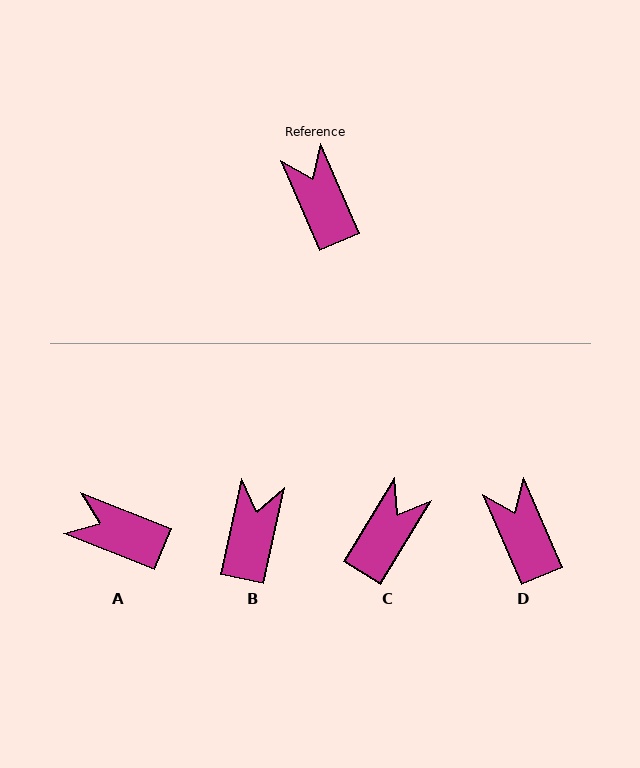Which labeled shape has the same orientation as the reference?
D.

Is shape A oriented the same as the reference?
No, it is off by about 44 degrees.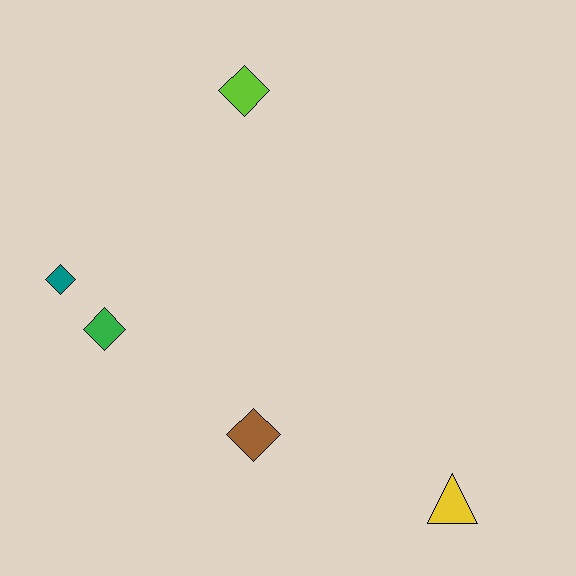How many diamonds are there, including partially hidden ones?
There are 4 diamonds.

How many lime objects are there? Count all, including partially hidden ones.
There is 1 lime object.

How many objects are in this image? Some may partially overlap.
There are 5 objects.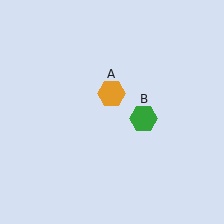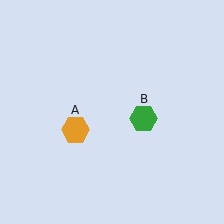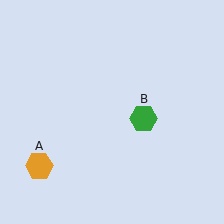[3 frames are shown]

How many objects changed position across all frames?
1 object changed position: orange hexagon (object A).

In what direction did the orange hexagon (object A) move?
The orange hexagon (object A) moved down and to the left.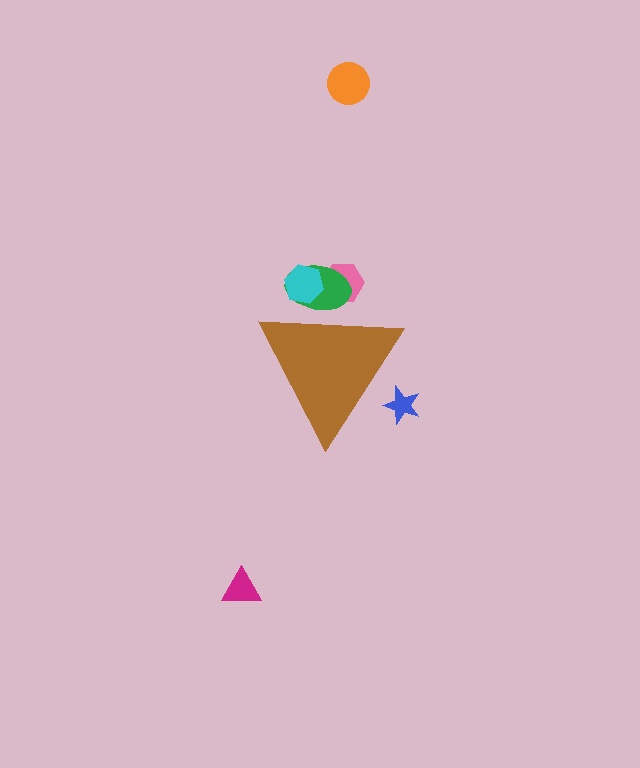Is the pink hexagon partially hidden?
Yes, the pink hexagon is partially hidden behind the brown triangle.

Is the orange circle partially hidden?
No, the orange circle is fully visible.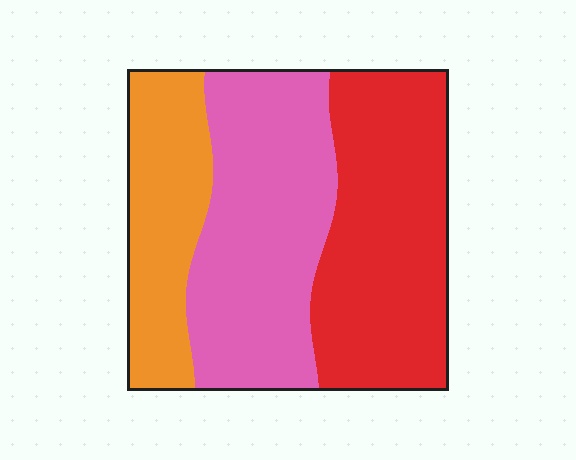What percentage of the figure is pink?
Pink takes up about three eighths (3/8) of the figure.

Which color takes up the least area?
Orange, at roughly 25%.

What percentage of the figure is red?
Red takes up about three eighths (3/8) of the figure.